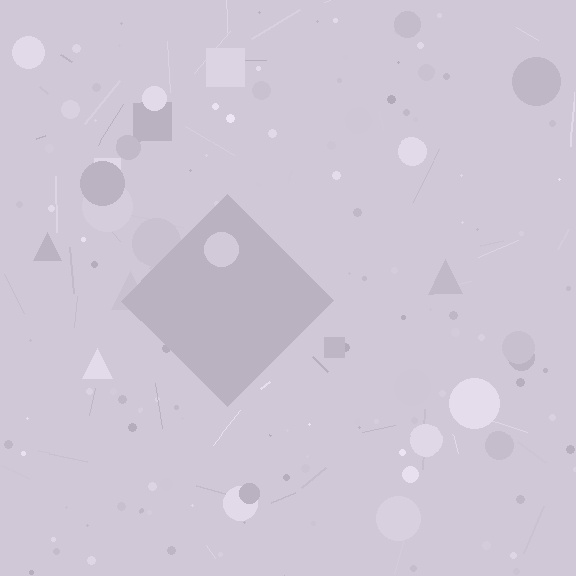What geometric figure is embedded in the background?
A diamond is embedded in the background.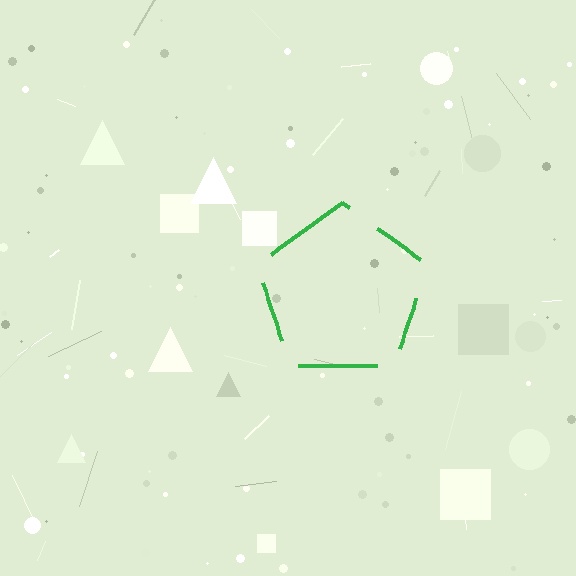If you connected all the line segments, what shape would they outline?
They would outline a pentagon.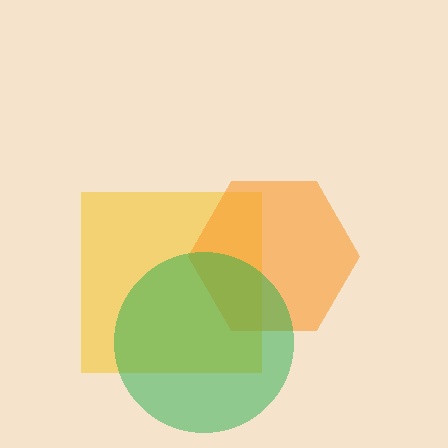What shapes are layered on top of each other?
The layered shapes are: a yellow square, an orange hexagon, a green circle.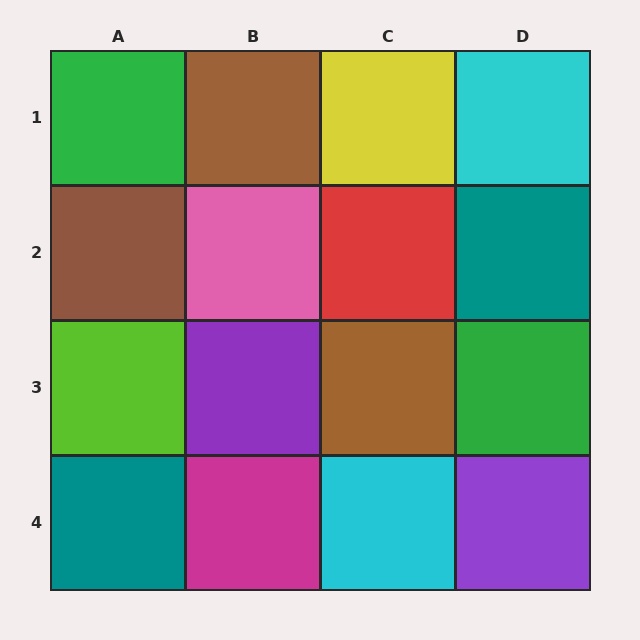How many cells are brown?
3 cells are brown.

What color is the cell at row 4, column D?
Purple.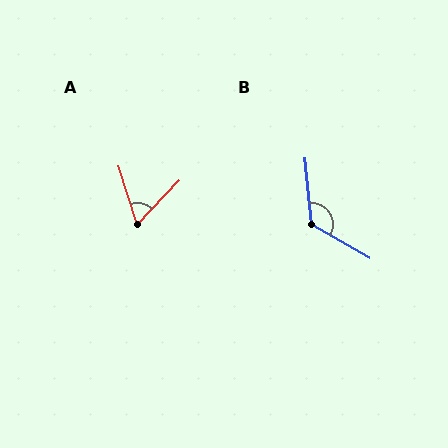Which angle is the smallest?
A, at approximately 61 degrees.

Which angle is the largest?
B, at approximately 126 degrees.